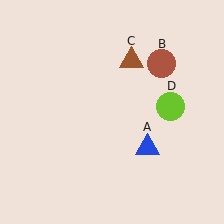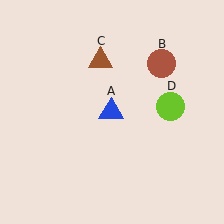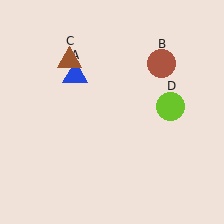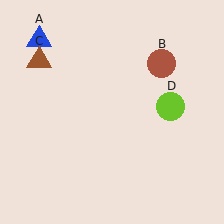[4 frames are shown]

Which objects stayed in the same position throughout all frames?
Brown circle (object B) and lime circle (object D) remained stationary.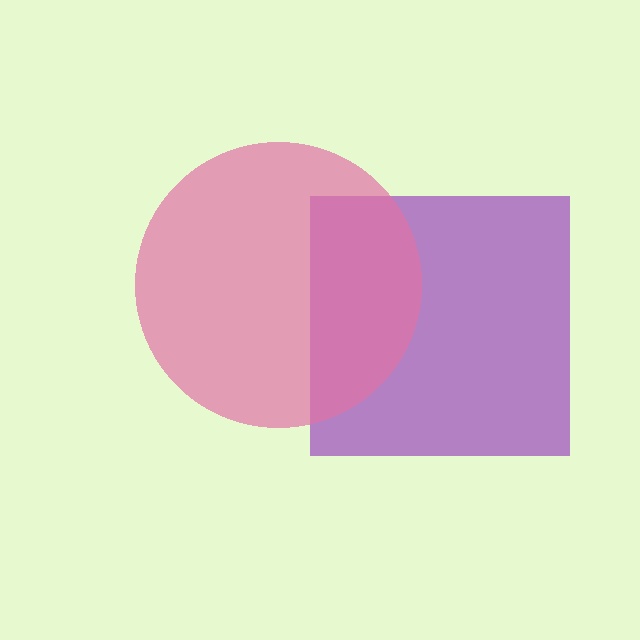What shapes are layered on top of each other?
The layered shapes are: a purple square, a pink circle.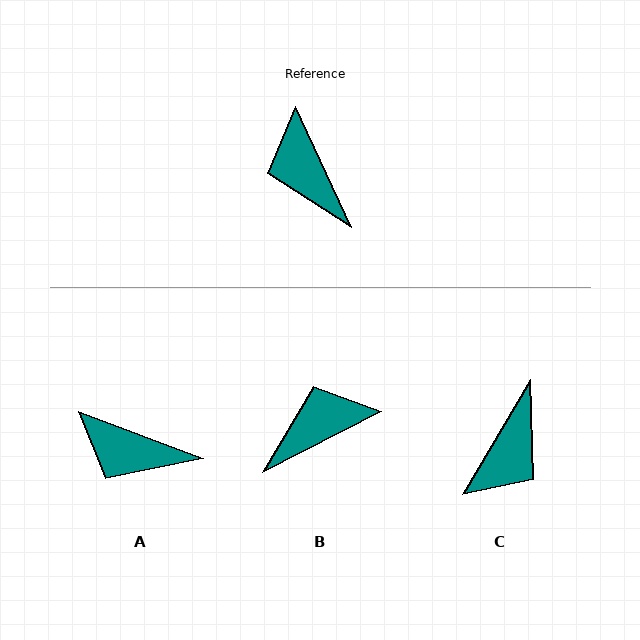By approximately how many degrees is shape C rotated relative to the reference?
Approximately 124 degrees counter-clockwise.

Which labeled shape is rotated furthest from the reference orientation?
C, about 124 degrees away.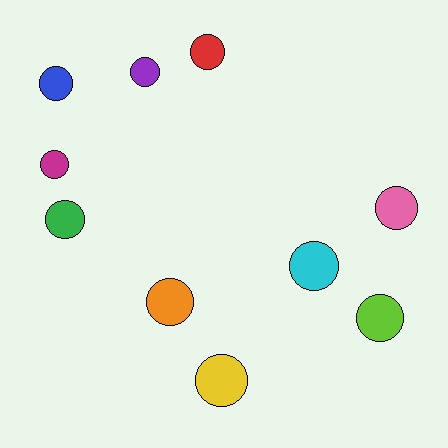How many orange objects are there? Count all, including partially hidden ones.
There is 1 orange object.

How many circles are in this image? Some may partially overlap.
There are 10 circles.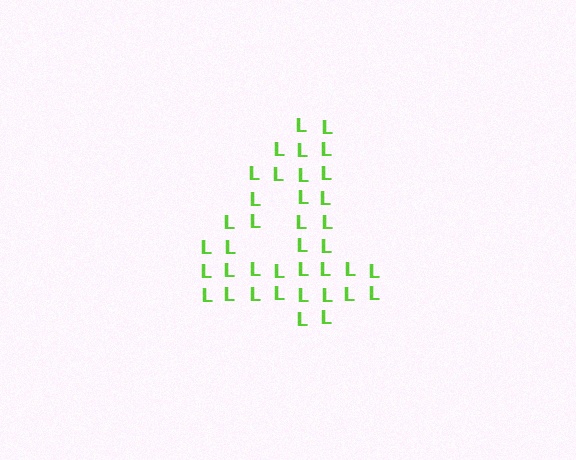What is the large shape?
The large shape is the digit 4.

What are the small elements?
The small elements are letter L's.